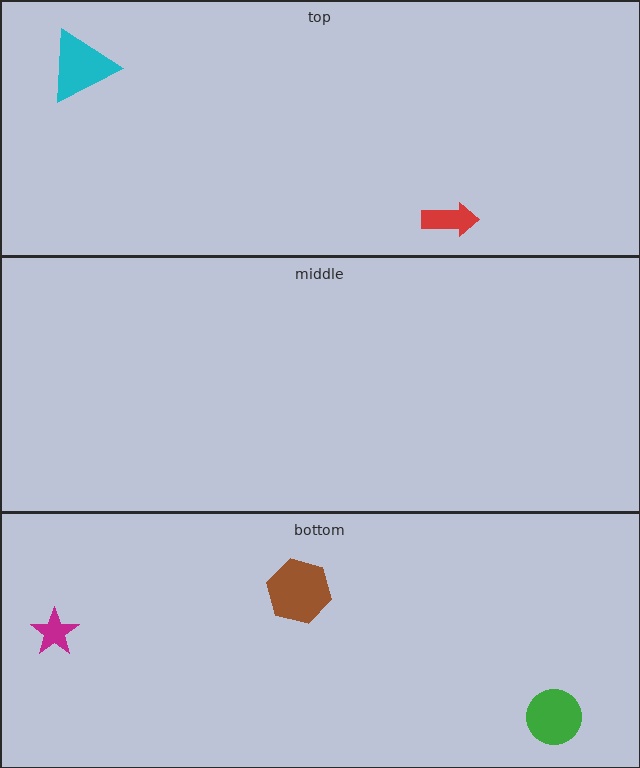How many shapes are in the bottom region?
3.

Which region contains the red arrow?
The top region.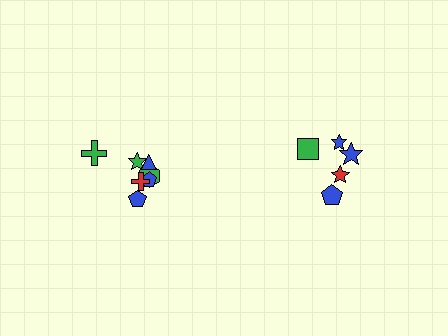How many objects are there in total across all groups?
There are 13 objects.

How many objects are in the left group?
There are 8 objects.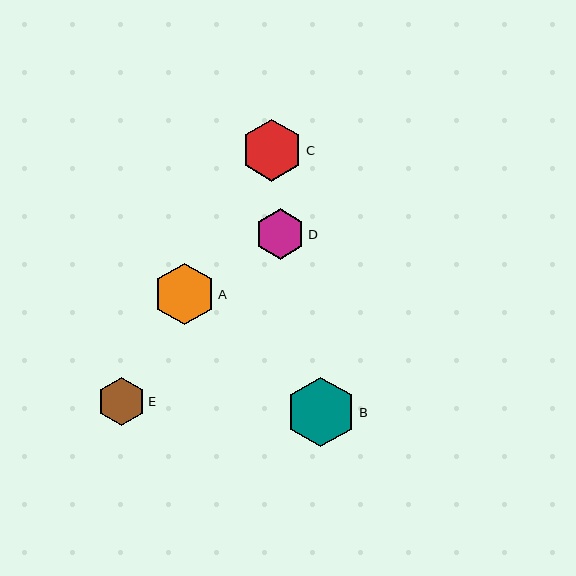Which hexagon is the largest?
Hexagon B is the largest with a size of approximately 69 pixels.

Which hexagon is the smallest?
Hexagon E is the smallest with a size of approximately 48 pixels.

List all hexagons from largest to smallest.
From largest to smallest: B, C, A, D, E.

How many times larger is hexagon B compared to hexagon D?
Hexagon B is approximately 1.4 times the size of hexagon D.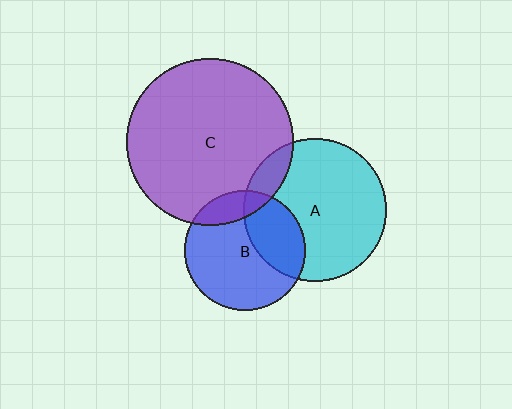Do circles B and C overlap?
Yes.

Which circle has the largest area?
Circle C (purple).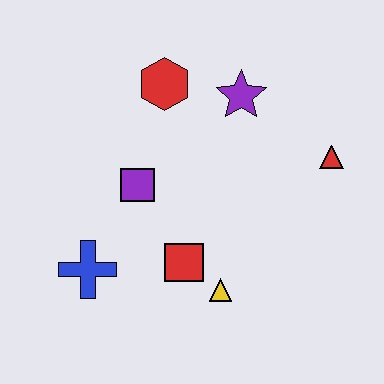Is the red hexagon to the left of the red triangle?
Yes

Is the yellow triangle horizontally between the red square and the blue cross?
No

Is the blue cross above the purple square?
No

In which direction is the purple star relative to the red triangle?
The purple star is to the left of the red triangle.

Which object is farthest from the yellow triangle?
The red hexagon is farthest from the yellow triangle.